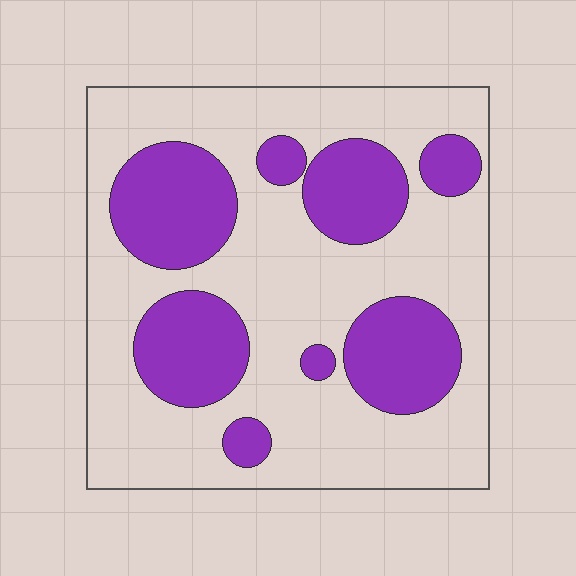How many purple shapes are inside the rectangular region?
8.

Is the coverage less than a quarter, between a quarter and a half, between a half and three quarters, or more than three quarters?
Between a quarter and a half.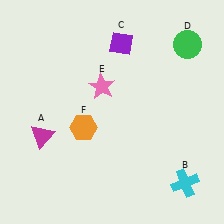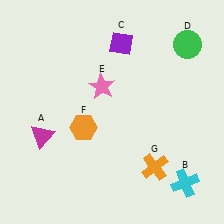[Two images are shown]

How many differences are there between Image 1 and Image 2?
There is 1 difference between the two images.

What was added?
An orange cross (G) was added in Image 2.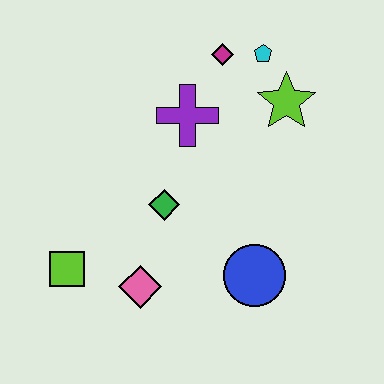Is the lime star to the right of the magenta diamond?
Yes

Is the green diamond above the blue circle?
Yes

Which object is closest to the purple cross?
The magenta diamond is closest to the purple cross.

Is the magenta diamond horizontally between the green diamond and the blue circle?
Yes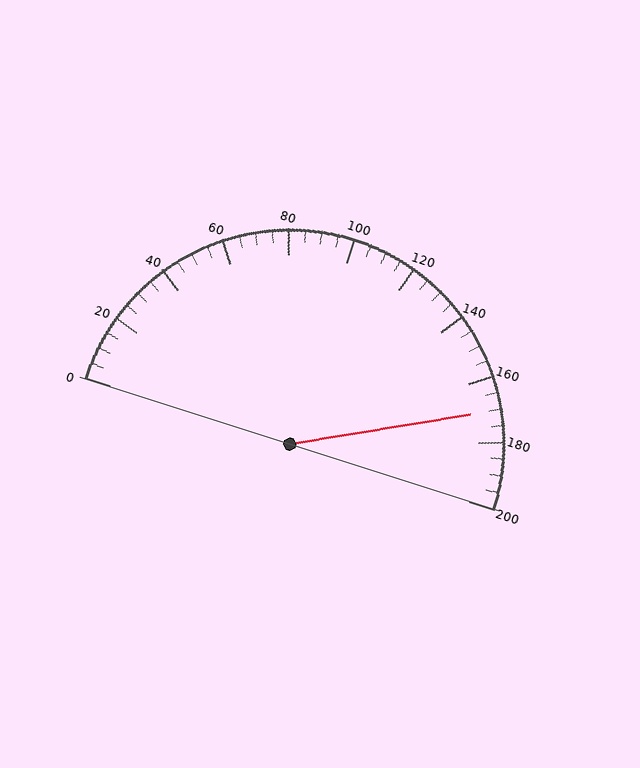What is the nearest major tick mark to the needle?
The nearest major tick mark is 160.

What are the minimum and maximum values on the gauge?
The gauge ranges from 0 to 200.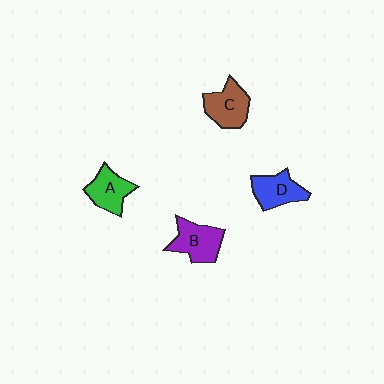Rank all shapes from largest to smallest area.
From largest to smallest: B (purple), C (brown), D (blue), A (green).